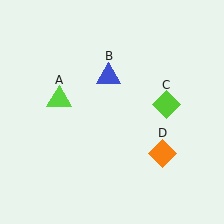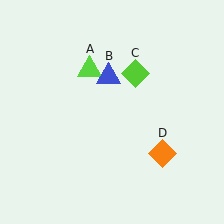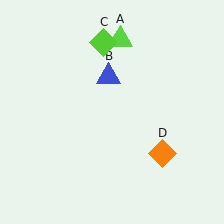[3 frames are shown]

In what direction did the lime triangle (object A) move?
The lime triangle (object A) moved up and to the right.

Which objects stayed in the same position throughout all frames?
Blue triangle (object B) and orange diamond (object D) remained stationary.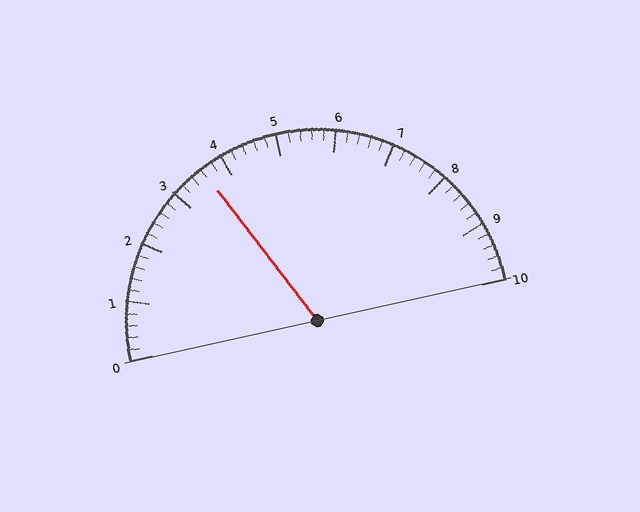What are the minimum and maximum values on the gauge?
The gauge ranges from 0 to 10.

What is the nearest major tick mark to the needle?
The nearest major tick mark is 4.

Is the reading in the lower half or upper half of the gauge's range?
The reading is in the lower half of the range (0 to 10).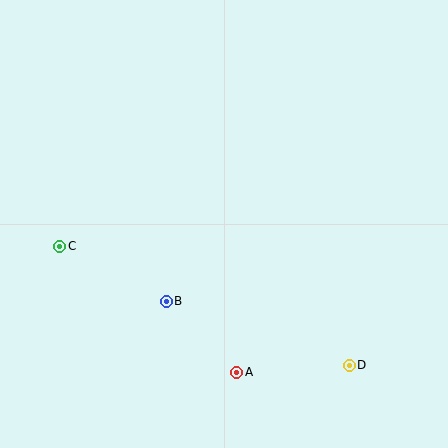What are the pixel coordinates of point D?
Point D is at (349, 365).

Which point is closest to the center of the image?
Point B at (166, 301) is closest to the center.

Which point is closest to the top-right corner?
Point D is closest to the top-right corner.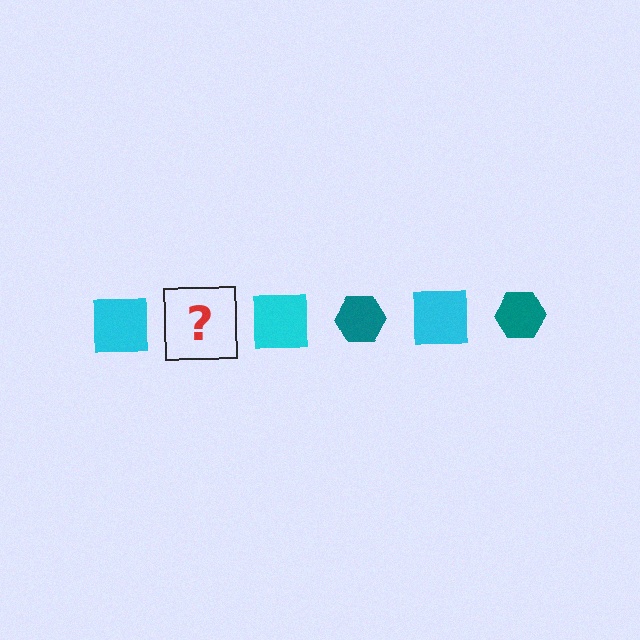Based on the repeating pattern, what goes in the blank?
The blank should be a teal hexagon.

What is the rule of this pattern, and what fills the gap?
The rule is that the pattern alternates between cyan square and teal hexagon. The gap should be filled with a teal hexagon.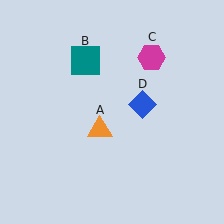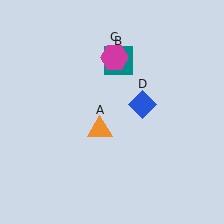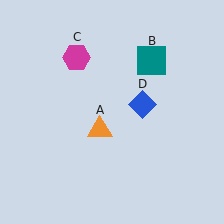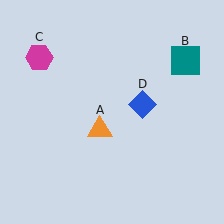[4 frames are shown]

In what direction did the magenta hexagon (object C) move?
The magenta hexagon (object C) moved left.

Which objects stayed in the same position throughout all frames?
Orange triangle (object A) and blue diamond (object D) remained stationary.